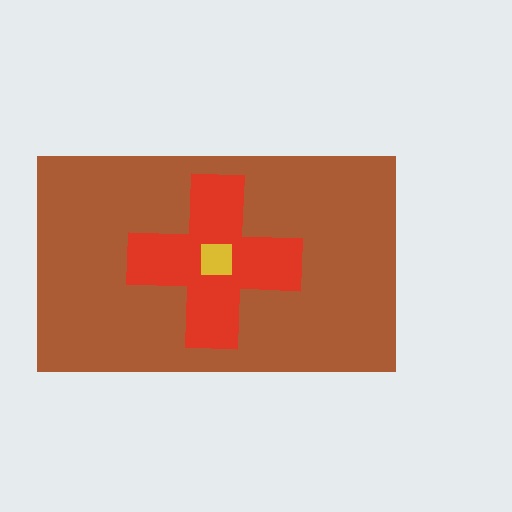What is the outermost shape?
The brown rectangle.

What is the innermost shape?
The yellow square.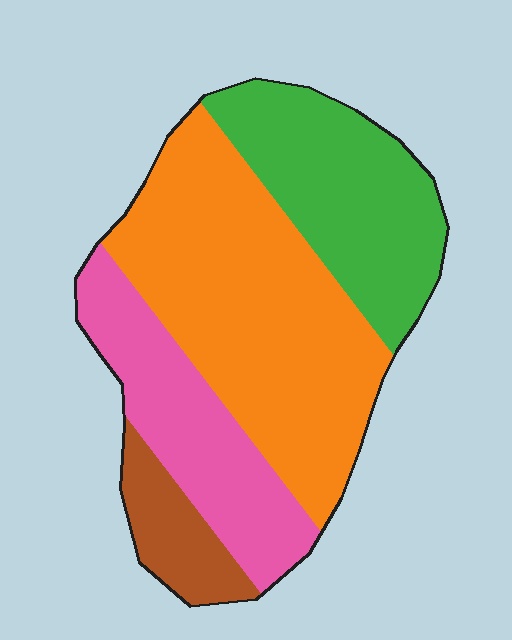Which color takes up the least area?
Brown, at roughly 10%.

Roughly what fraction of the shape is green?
Green takes up about one quarter (1/4) of the shape.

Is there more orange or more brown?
Orange.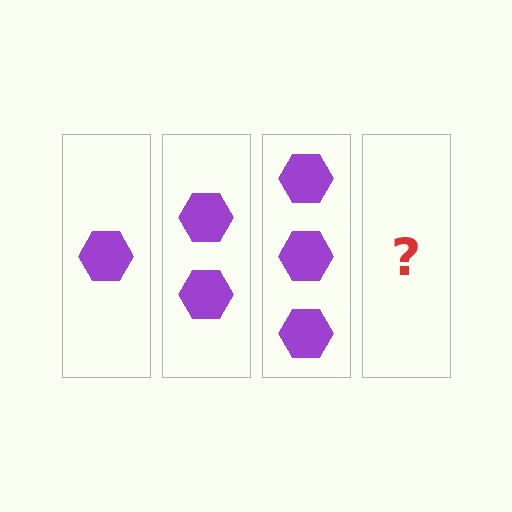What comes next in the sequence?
The next element should be 4 hexagons.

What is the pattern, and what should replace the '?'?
The pattern is that each step adds one more hexagon. The '?' should be 4 hexagons.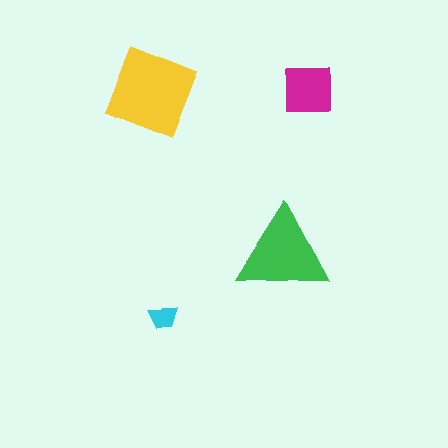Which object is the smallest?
The cyan trapezoid.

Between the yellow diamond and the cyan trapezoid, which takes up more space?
The yellow diamond.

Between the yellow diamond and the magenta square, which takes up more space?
The yellow diamond.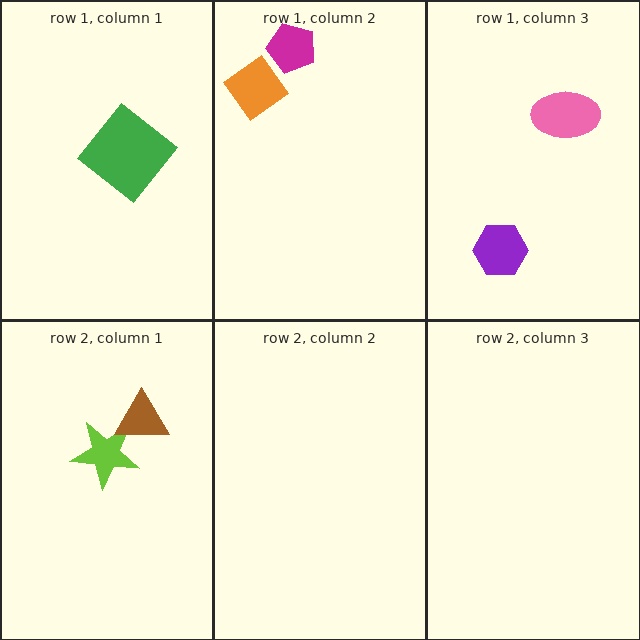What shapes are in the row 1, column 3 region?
The pink ellipse, the purple hexagon.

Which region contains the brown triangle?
The row 2, column 1 region.